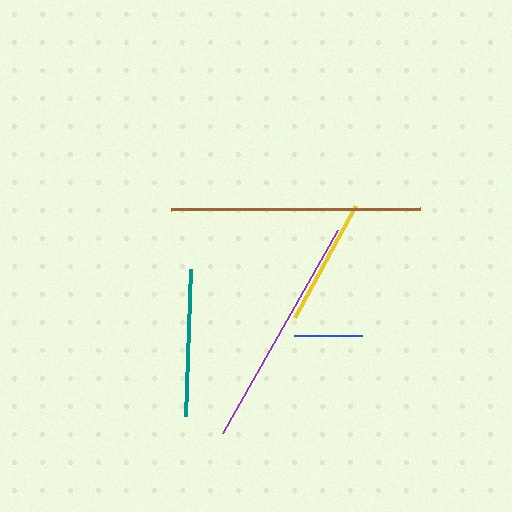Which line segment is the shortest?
The blue line is the shortest at approximately 68 pixels.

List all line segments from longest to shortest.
From longest to shortest: brown, purple, teal, yellow, blue.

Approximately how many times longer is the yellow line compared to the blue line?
The yellow line is approximately 1.9 times the length of the blue line.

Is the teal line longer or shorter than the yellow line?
The teal line is longer than the yellow line.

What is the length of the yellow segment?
The yellow segment is approximately 127 pixels long.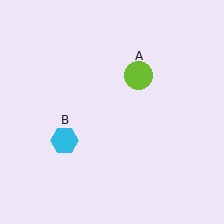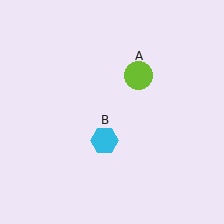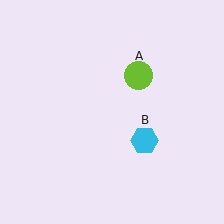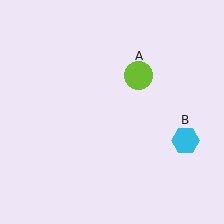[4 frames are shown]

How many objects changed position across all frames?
1 object changed position: cyan hexagon (object B).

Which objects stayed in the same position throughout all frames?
Lime circle (object A) remained stationary.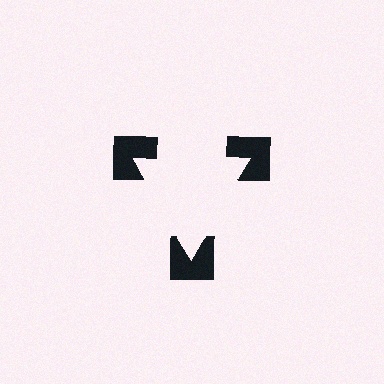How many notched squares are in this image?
There are 3 — one at each vertex of the illusory triangle.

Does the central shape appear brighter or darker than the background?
It typically appears slightly brighter than the background, even though no actual brightness change is drawn.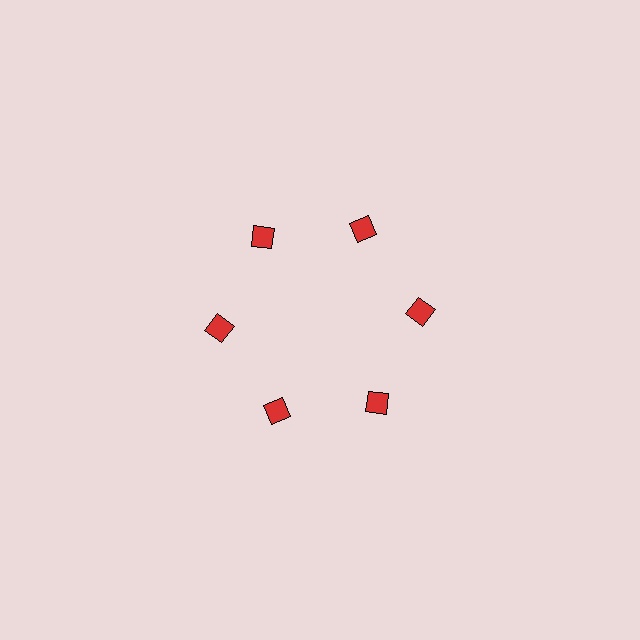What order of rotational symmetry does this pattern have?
This pattern has 6-fold rotational symmetry.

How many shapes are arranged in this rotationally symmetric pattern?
There are 6 shapes, arranged in 6 groups of 1.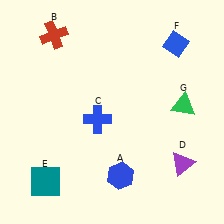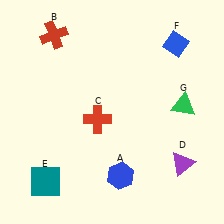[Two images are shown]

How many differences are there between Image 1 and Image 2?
There is 1 difference between the two images.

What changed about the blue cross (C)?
In Image 1, C is blue. In Image 2, it changed to red.